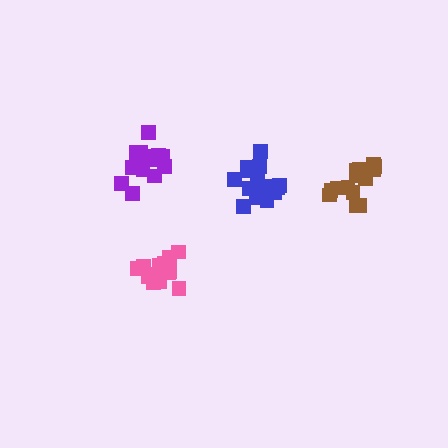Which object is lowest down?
The pink cluster is bottommost.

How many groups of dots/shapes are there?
There are 4 groups.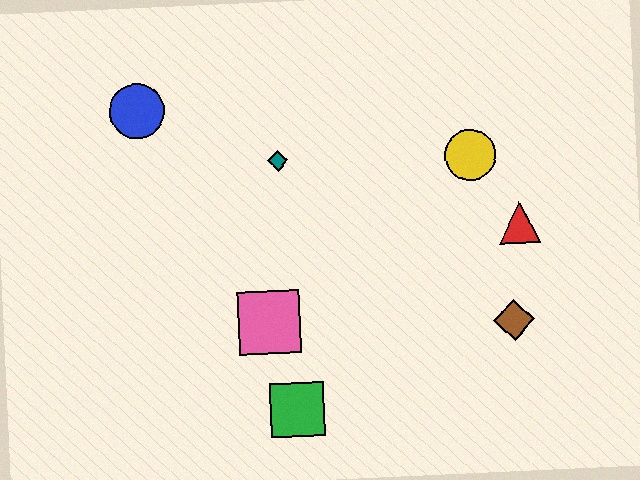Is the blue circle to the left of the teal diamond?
Yes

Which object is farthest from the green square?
The blue circle is farthest from the green square.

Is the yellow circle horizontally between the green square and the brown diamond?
Yes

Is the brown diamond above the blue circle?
No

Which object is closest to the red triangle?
The yellow circle is closest to the red triangle.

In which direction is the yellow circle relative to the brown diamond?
The yellow circle is above the brown diamond.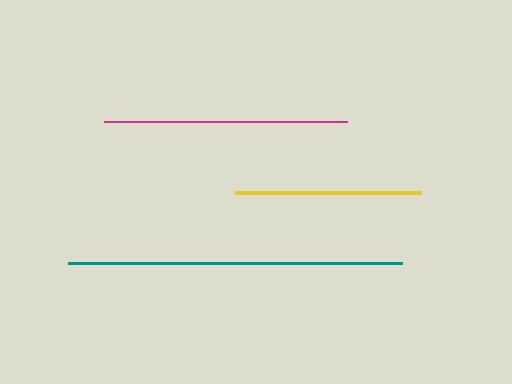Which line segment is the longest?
The teal line is the longest at approximately 333 pixels.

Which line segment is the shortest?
The yellow line is the shortest at approximately 186 pixels.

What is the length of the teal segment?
The teal segment is approximately 333 pixels long.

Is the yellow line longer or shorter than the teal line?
The teal line is longer than the yellow line.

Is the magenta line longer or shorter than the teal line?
The teal line is longer than the magenta line.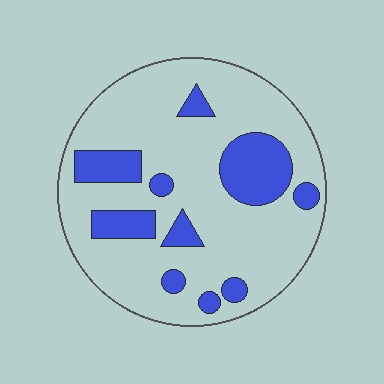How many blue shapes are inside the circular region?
10.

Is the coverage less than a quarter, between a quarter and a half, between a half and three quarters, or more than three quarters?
Less than a quarter.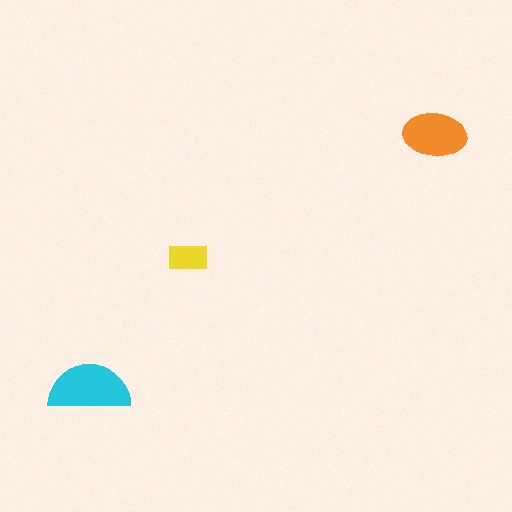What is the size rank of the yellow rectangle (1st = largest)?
3rd.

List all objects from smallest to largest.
The yellow rectangle, the orange ellipse, the cyan semicircle.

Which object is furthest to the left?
The cyan semicircle is leftmost.